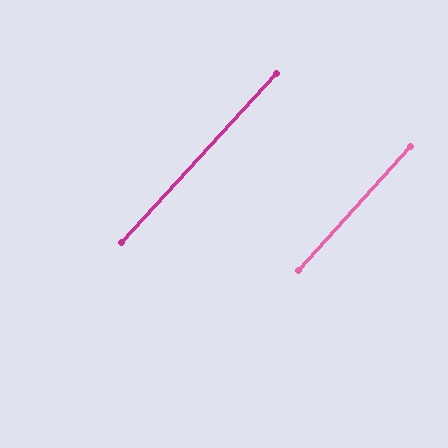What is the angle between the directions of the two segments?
Approximately 0 degrees.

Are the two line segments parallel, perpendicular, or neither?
Parallel — their directions differ by only 0.4°.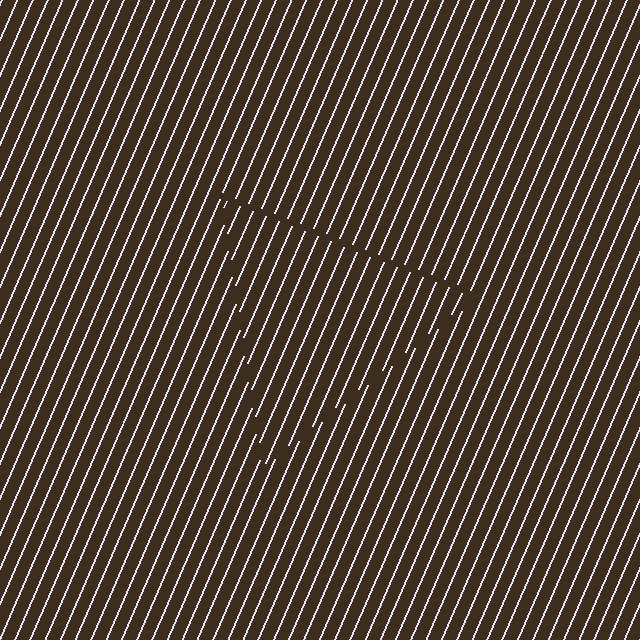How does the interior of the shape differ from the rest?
The interior of the shape contains the same grating, shifted by half a period — the contour is defined by the phase discontinuity where line-ends from the inner and outer gratings abut.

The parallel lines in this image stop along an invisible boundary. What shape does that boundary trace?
An illusory triangle. The interior of the shape contains the same grating, shifted by half a period — the contour is defined by the phase discontinuity where line-ends from the inner and outer gratings abut.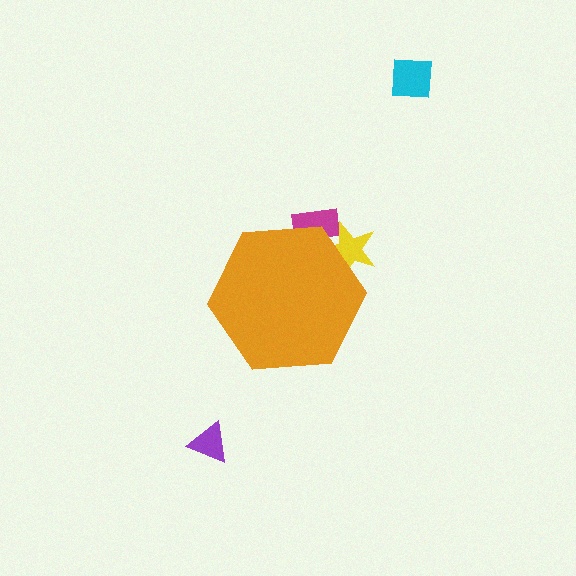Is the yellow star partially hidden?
Yes, the yellow star is partially hidden behind the orange hexagon.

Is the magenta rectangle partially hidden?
Yes, the magenta rectangle is partially hidden behind the orange hexagon.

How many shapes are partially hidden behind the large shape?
2 shapes are partially hidden.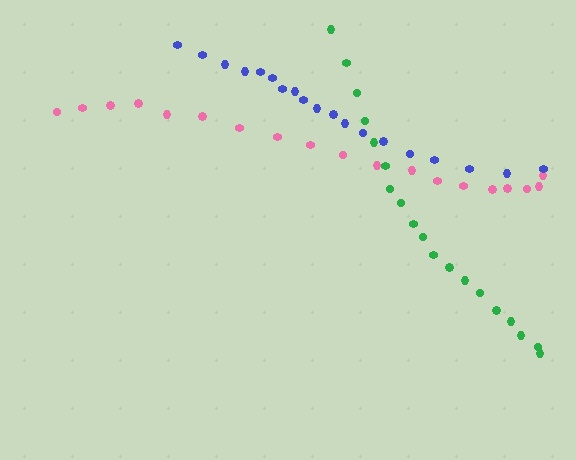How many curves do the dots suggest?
There are 3 distinct paths.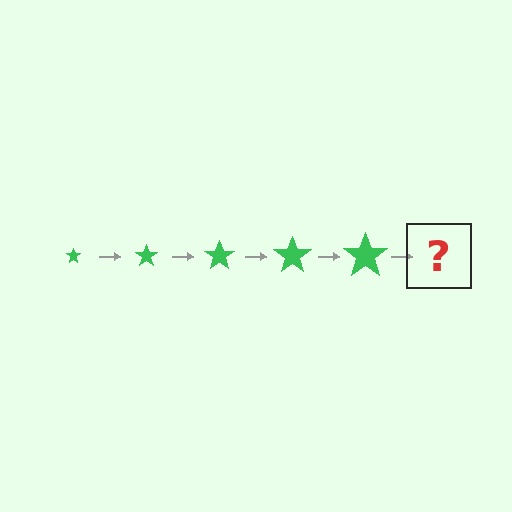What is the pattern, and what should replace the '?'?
The pattern is that the star gets progressively larger each step. The '?' should be a green star, larger than the previous one.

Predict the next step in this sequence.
The next step is a green star, larger than the previous one.